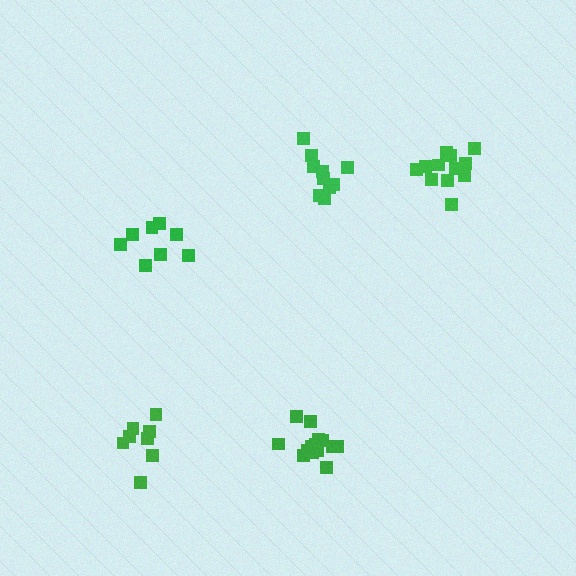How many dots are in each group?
Group 1: 14 dots, Group 2: 8 dots, Group 3: 8 dots, Group 4: 12 dots, Group 5: 10 dots (52 total).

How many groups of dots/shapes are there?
There are 5 groups.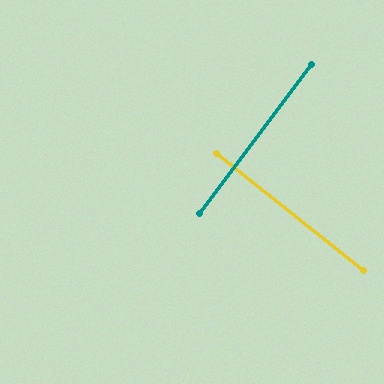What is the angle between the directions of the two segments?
Approximately 89 degrees.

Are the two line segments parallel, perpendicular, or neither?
Perpendicular — they meet at approximately 89°.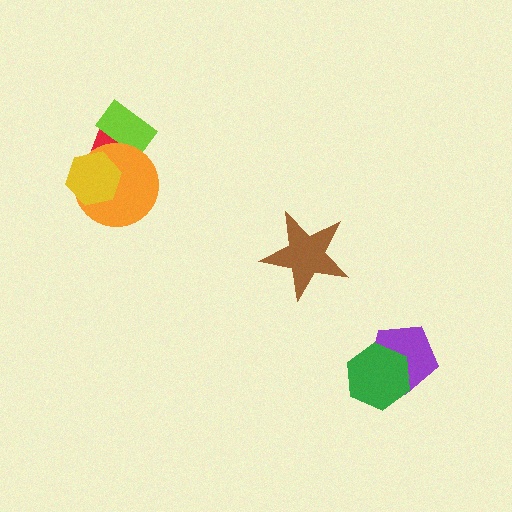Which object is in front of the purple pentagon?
The green hexagon is in front of the purple pentagon.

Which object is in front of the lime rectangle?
The orange circle is in front of the lime rectangle.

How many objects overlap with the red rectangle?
3 objects overlap with the red rectangle.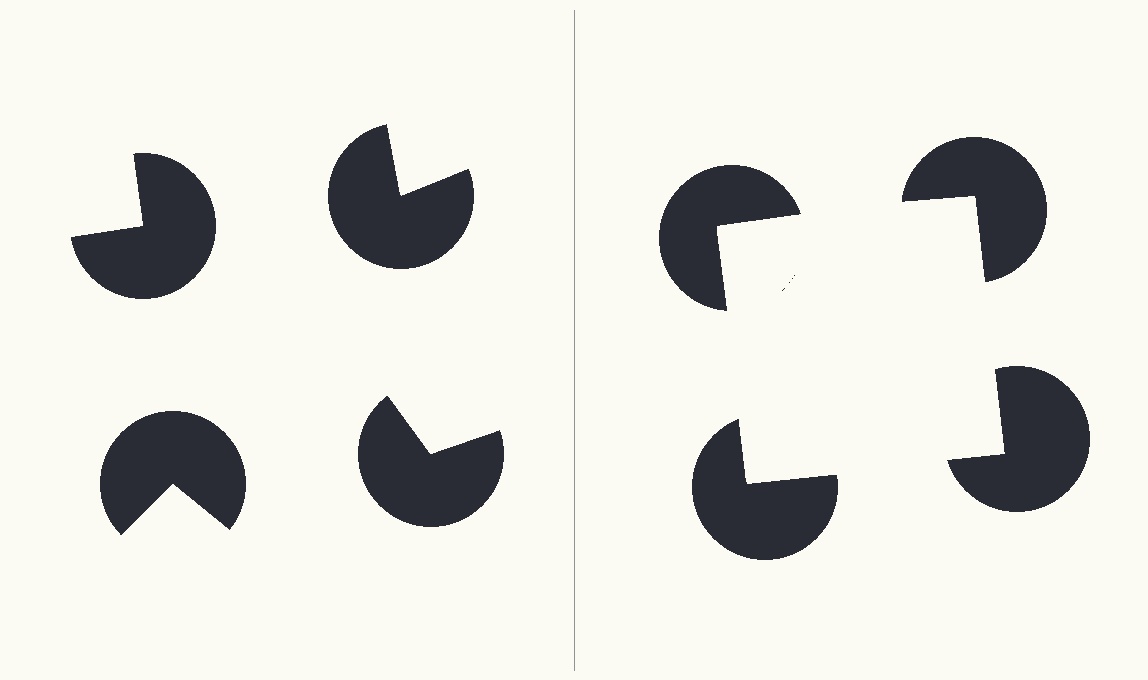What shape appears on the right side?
An illusory square.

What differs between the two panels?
The pac-man discs are positioned identically on both sides; only the wedge orientations differ. On the right they align to a square; on the left they are misaligned.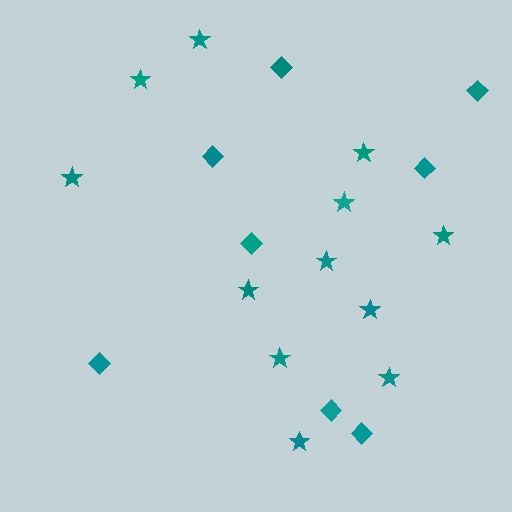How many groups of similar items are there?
There are 2 groups: one group of stars (12) and one group of diamonds (8).